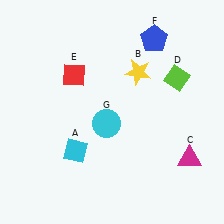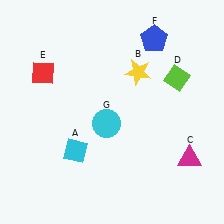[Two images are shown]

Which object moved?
The red diamond (E) moved left.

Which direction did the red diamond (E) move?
The red diamond (E) moved left.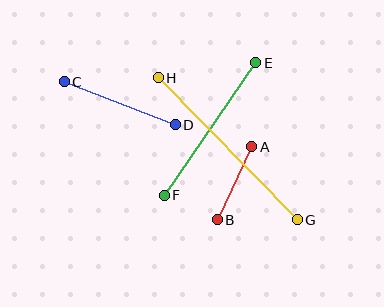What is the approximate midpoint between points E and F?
The midpoint is at approximately (210, 129) pixels.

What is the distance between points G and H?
The distance is approximately 199 pixels.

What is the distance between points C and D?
The distance is approximately 119 pixels.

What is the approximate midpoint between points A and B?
The midpoint is at approximately (235, 183) pixels.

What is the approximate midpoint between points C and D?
The midpoint is at approximately (120, 103) pixels.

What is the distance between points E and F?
The distance is approximately 161 pixels.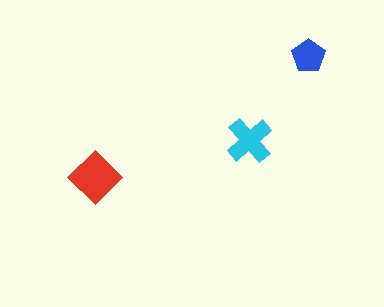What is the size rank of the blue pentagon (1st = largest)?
3rd.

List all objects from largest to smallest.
The red diamond, the cyan cross, the blue pentagon.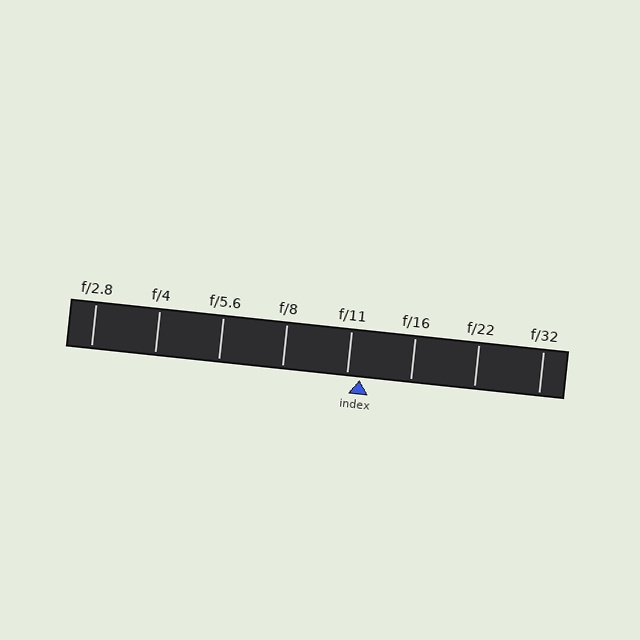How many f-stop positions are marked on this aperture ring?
There are 8 f-stop positions marked.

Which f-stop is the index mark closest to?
The index mark is closest to f/11.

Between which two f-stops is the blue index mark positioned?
The index mark is between f/11 and f/16.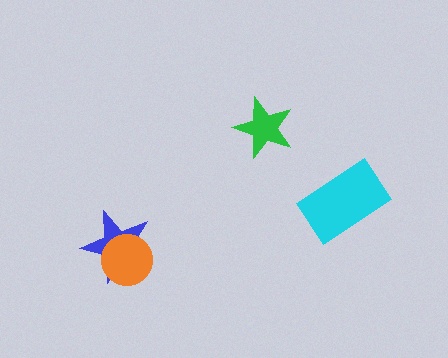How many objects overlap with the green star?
0 objects overlap with the green star.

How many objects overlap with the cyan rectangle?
0 objects overlap with the cyan rectangle.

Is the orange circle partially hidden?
No, no other shape covers it.